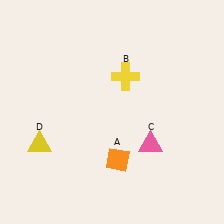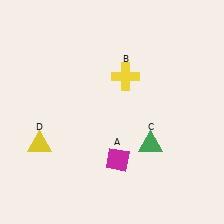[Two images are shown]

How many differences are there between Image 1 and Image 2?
There are 2 differences between the two images.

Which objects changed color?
A changed from orange to magenta. C changed from pink to green.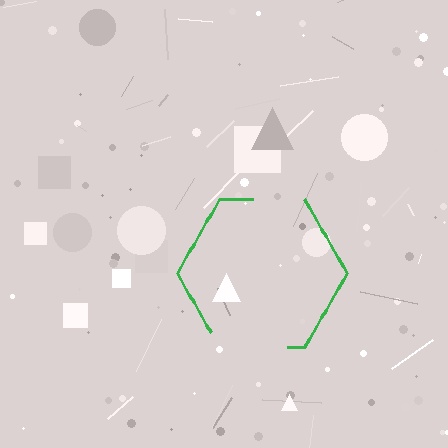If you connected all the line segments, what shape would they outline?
They would outline a hexagon.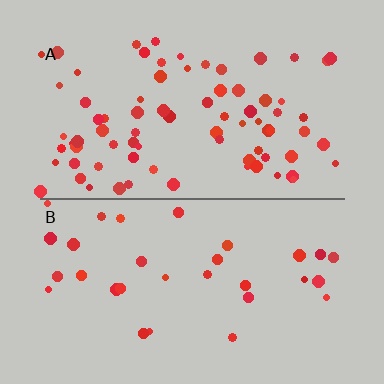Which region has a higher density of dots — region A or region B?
A (the top).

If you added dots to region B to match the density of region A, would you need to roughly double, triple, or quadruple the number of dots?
Approximately double.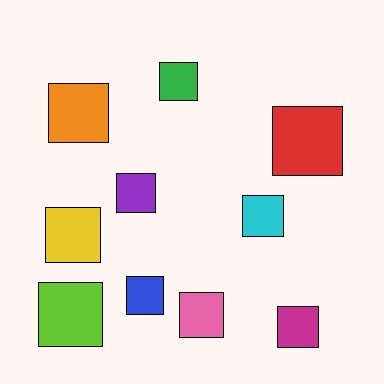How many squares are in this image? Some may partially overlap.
There are 10 squares.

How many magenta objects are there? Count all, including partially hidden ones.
There is 1 magenta object.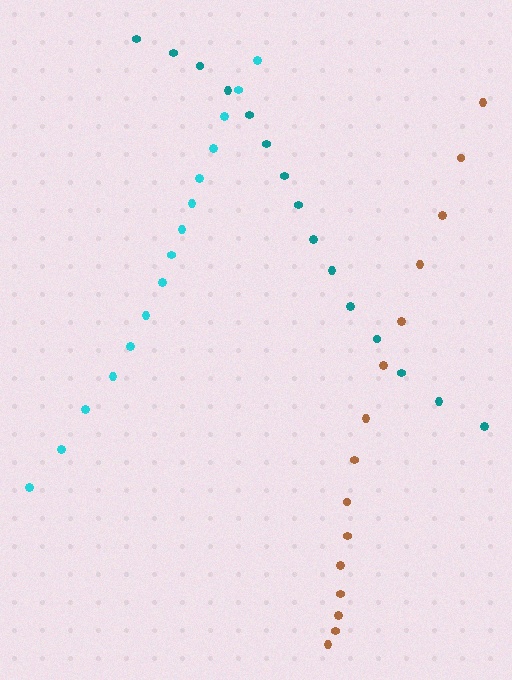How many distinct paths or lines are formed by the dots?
There are 3 distinct paths.